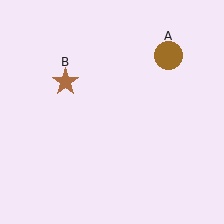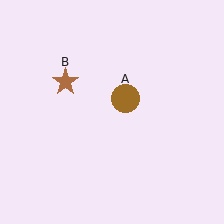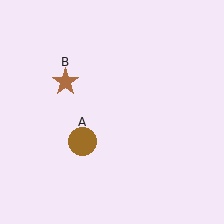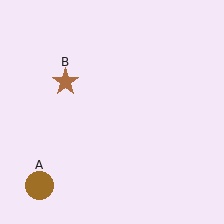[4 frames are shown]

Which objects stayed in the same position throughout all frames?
Brown star (object B) remained stationary.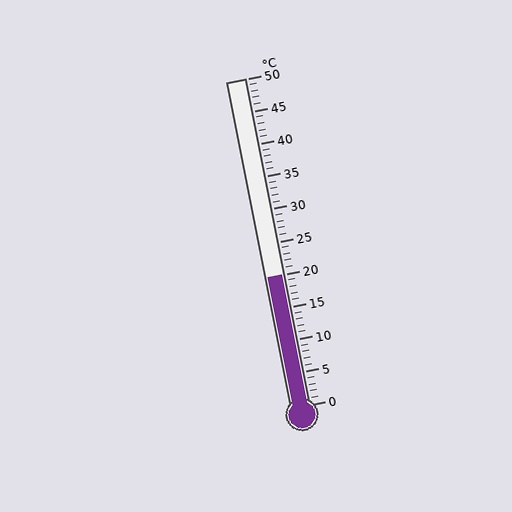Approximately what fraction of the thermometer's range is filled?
The thermometer is filled to approximately 40% of its range.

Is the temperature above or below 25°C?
The temperature is below 25°C.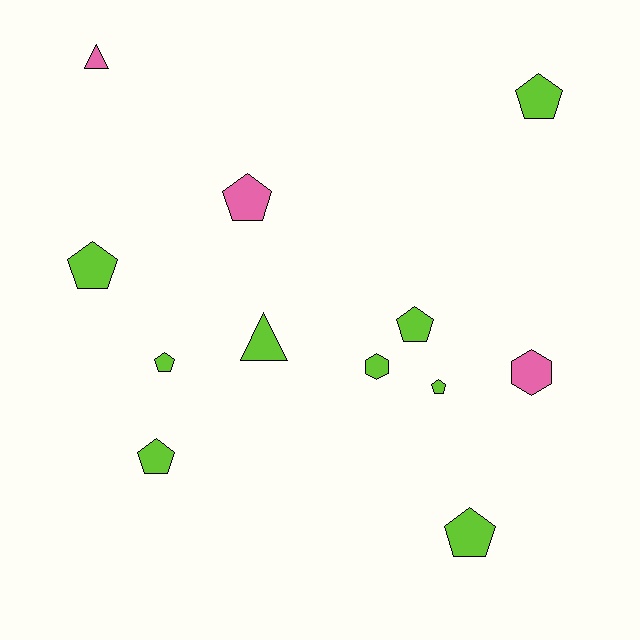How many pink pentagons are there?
There is 1 pink pentagon.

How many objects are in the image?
There are 12 objects.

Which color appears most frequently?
Lime, with 9 objects.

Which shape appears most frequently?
Pentagon, with 8 objects.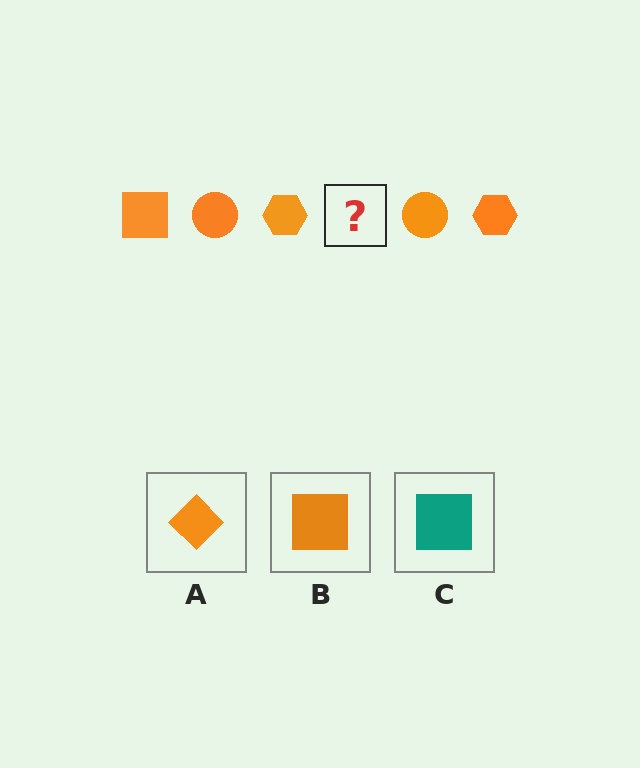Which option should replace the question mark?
Option B.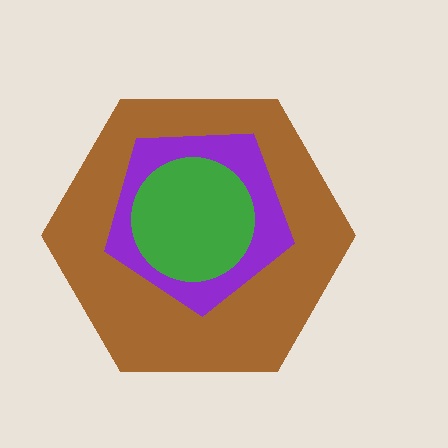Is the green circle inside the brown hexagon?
Yes.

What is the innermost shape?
The green circle.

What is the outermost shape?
The brown hexagon.